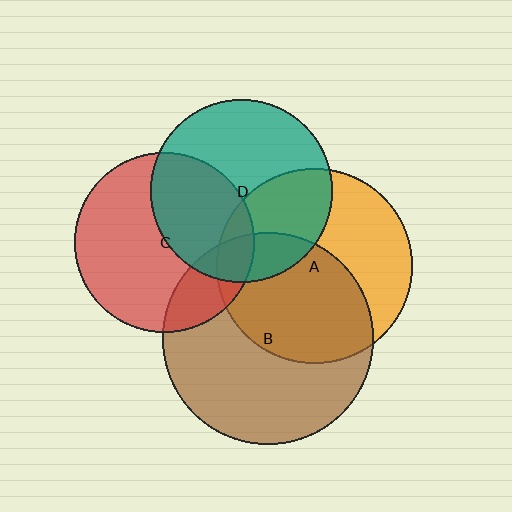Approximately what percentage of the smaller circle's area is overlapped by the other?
Approximately 15%.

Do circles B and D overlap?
Yes.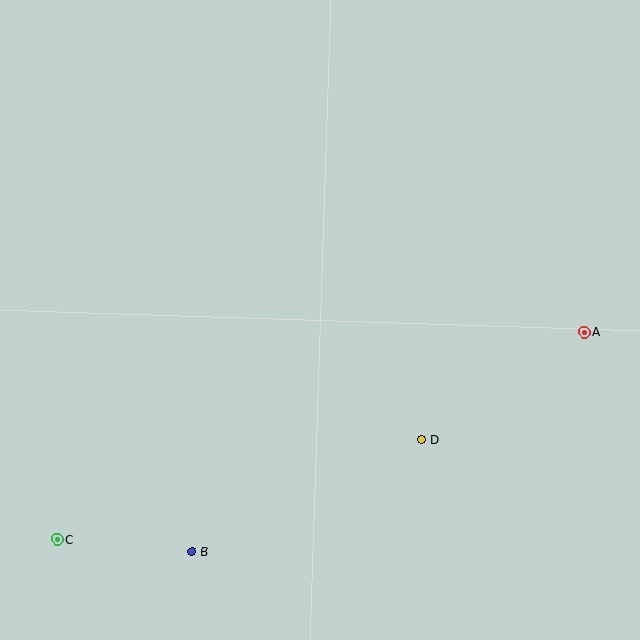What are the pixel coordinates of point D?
Point D is at (422, 440).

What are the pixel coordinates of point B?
Point B is at (192, 552).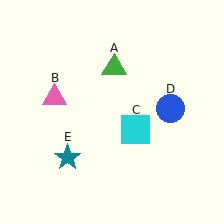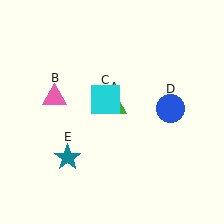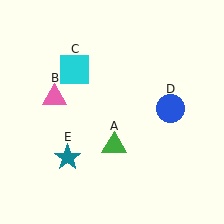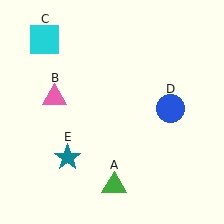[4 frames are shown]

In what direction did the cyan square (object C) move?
The cyan square (object C) moved up and to the left.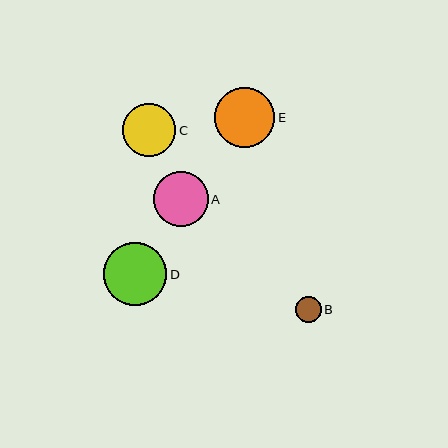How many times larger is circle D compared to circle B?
Circle D is approximately 2.5 times the size of circle B.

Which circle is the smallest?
Circle B is the smallest with a size of approximately 26 pixels.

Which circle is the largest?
Circle D is the largest with a size of approximately 64 pixels.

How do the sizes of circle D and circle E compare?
Circle D and circle E are approximately the same size.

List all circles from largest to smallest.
From largest to smallest: D, E, A, C, B.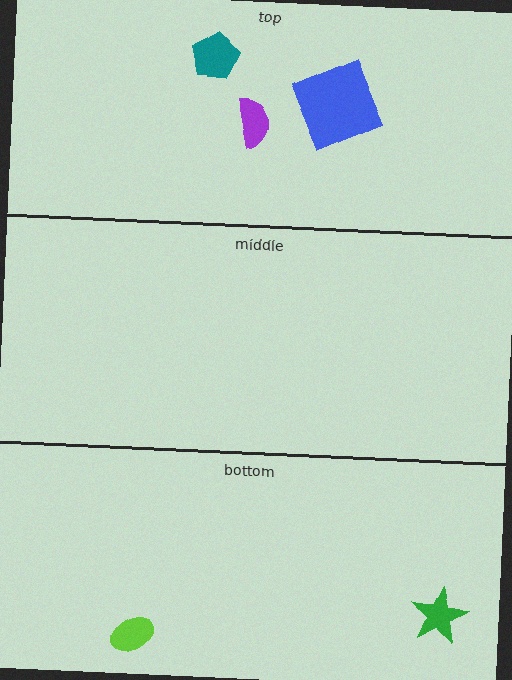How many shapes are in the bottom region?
2.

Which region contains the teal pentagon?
The top region.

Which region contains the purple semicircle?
The top region.